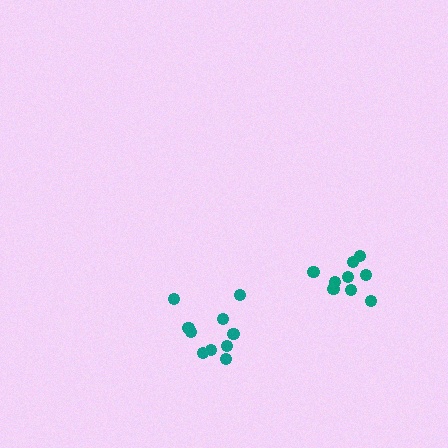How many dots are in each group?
Group 1: 10 dots, Group 2: 9 dots (19 total).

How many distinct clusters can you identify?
There are 2 distinct clusters.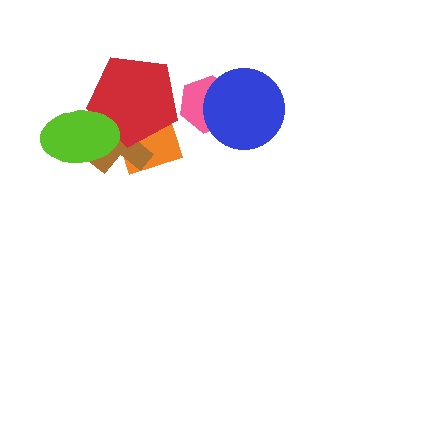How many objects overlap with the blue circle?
1 object overlaps with the blue circle.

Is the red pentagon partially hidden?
Yes, it is partially covered by another shape.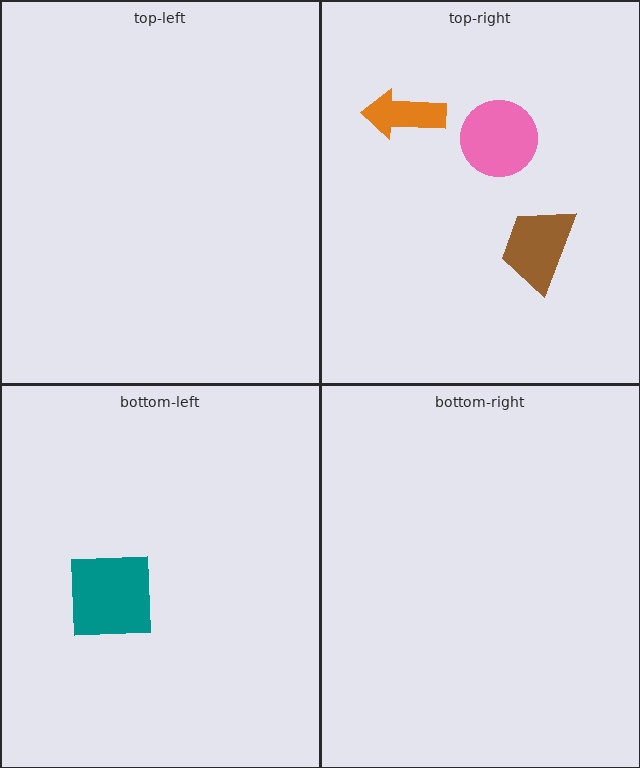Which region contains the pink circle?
The top-right region.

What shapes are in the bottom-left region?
The teal square.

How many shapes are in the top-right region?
3.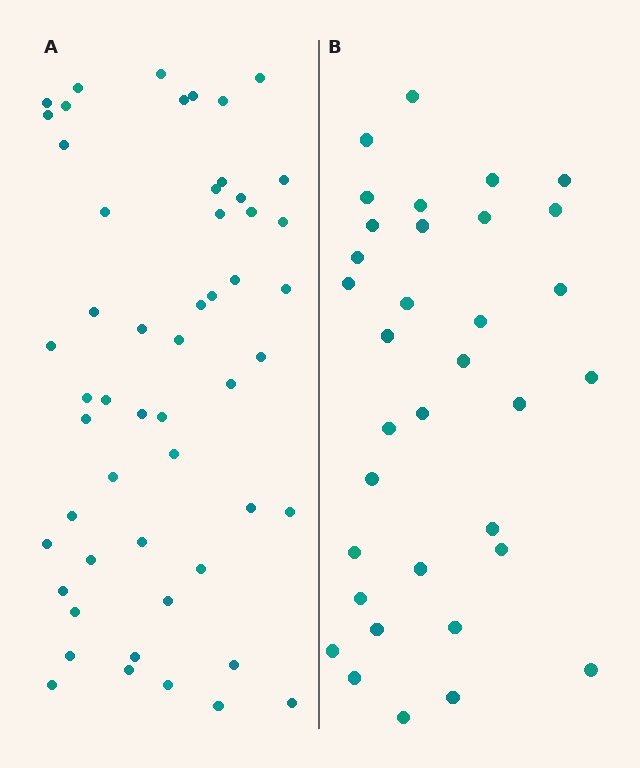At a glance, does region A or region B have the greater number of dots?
Region A (the left region) has more dots.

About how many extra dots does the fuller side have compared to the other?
Region A has approximately 20 more dots than region B.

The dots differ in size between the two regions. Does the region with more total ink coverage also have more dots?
No. Region B has more total ink coverage because its dots are larger, but region A actually contains more individual dots. Total area can be misleading — the number of items is what matters here.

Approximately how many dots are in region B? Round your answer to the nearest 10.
About 30 dots. (The exact count is 34, which rounds to 30.)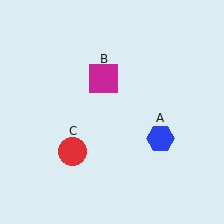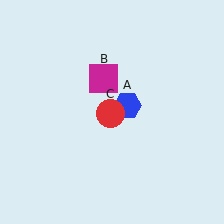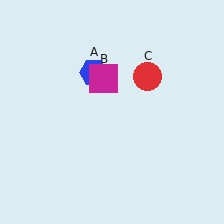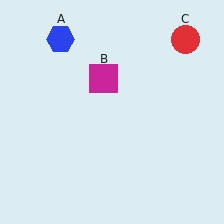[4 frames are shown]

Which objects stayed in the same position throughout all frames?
Magenta square (object B) remained stationary.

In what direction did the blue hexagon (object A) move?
The blue hexagon (object A) moved up and to the left.